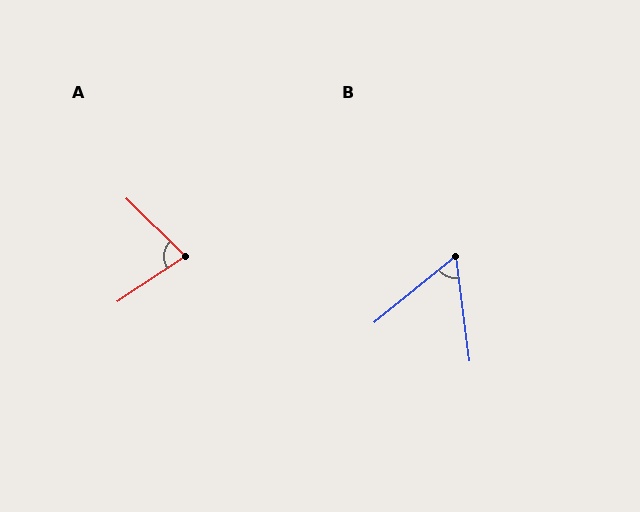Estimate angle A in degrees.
Approximately 78 degrees.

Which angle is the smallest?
B, at approximately 58 degrees.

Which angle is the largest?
A, at approximately 78 degrees.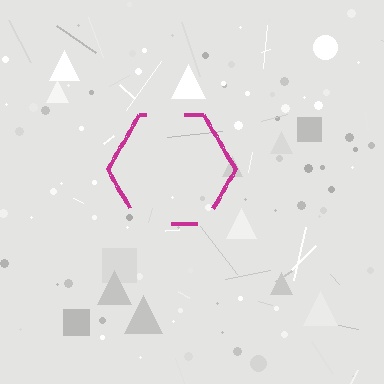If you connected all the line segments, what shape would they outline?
They would outline a hexagon.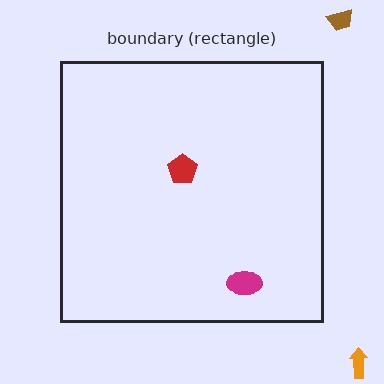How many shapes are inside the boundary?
2 inside, 2 outside.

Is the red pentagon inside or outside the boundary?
Inside.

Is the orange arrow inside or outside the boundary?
Outside.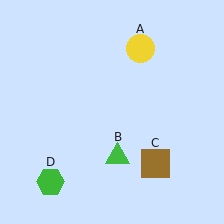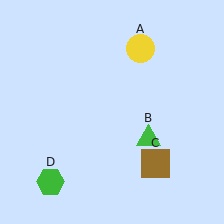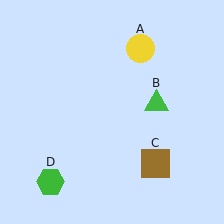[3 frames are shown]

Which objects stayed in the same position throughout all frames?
Yellow circle (object A) and brown square (object C) and green hexagon (object D) remained stationary.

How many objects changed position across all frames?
1 object changed position: green triangle (object B).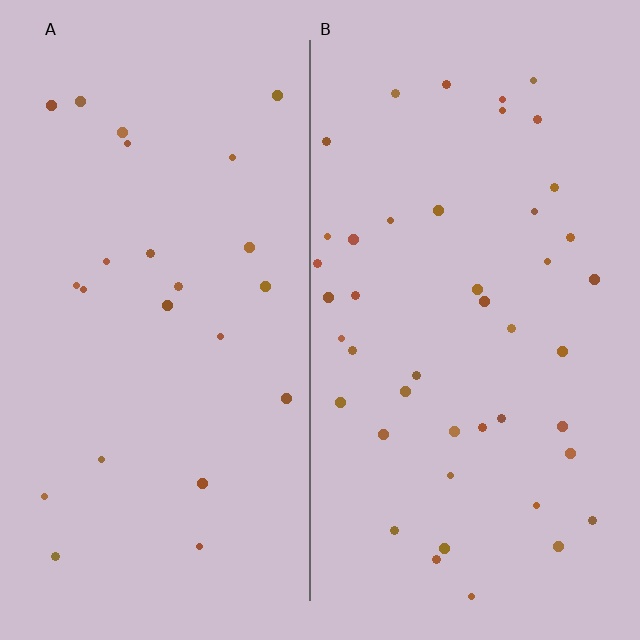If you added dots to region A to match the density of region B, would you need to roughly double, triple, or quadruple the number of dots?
Approximately double.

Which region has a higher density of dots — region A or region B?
B (the right).